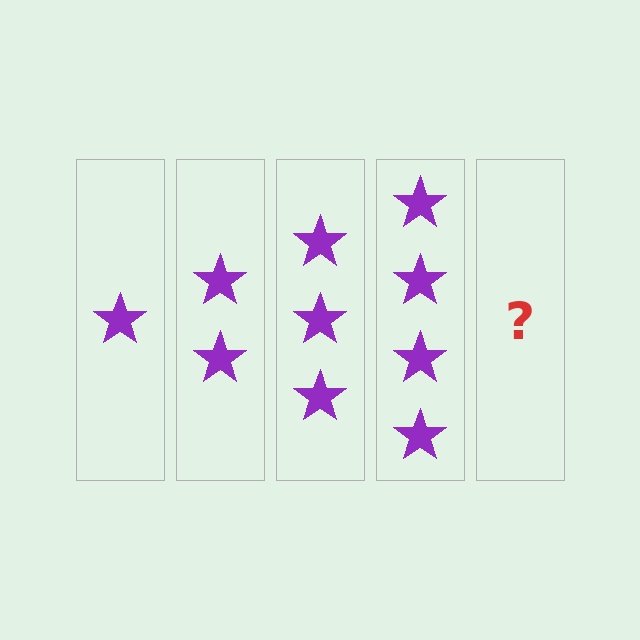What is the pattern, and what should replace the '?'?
The pattern is that each step adds one more star. The '?' should be 5 stars.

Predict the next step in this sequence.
The next step is 5 stars.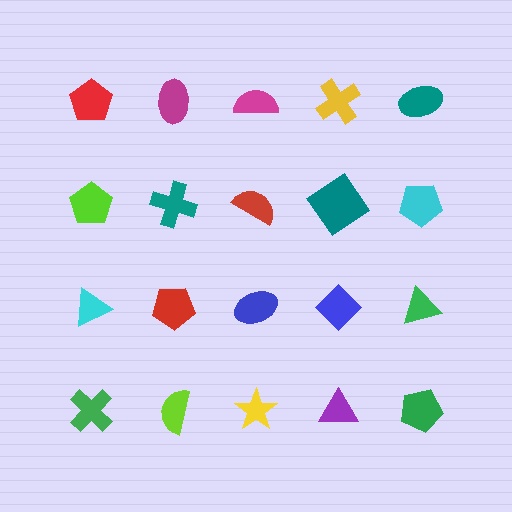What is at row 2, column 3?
A red semicircle.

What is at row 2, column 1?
A lime pentagon.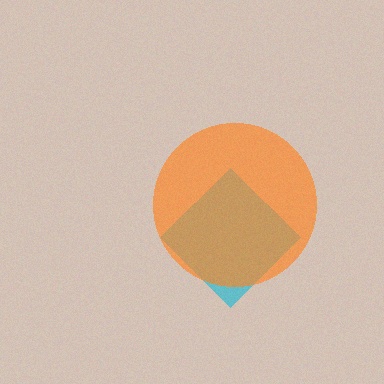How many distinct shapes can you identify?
There are 2 distinct shapes: a cyan diamond, an orange circle.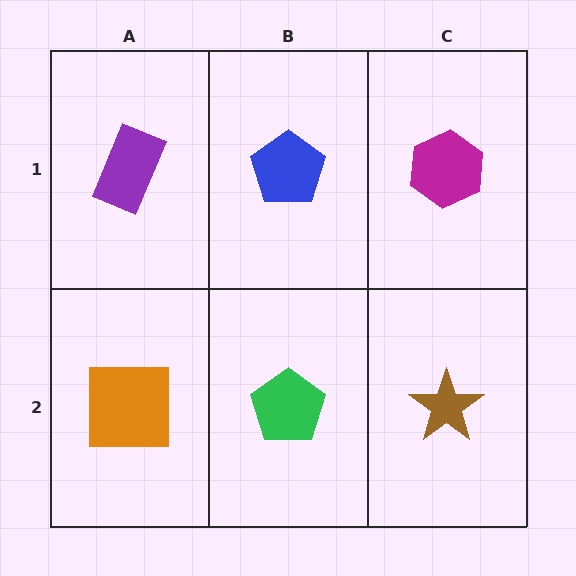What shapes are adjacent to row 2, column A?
A purple rectangle (row 1, column A), a green pentagon (row 2, column B).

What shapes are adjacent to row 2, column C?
A magenta hexagon (row 1, column C), a green pentagon (row 2, column B).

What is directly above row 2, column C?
A magenta hexagon.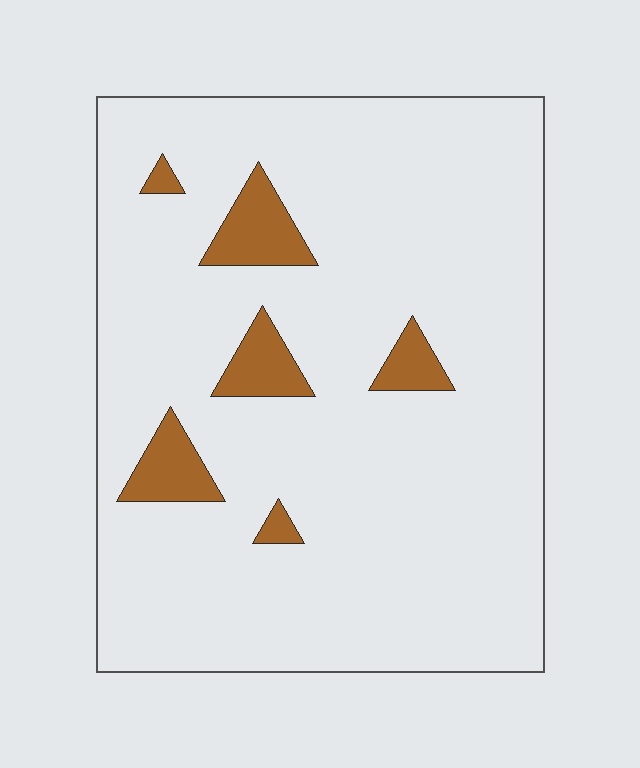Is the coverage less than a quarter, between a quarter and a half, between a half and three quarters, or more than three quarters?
Less than a quarter.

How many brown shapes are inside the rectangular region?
6.